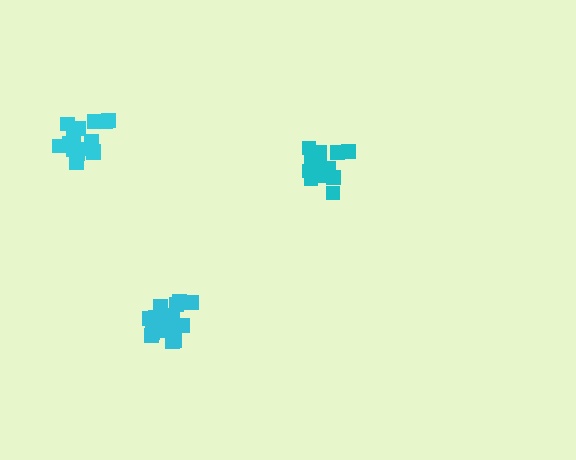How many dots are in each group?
Group 1: 13 dots, Group 2: 19 dots, Group 3: 16 dots (48 total).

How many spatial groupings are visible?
There are 3 spatial groupings.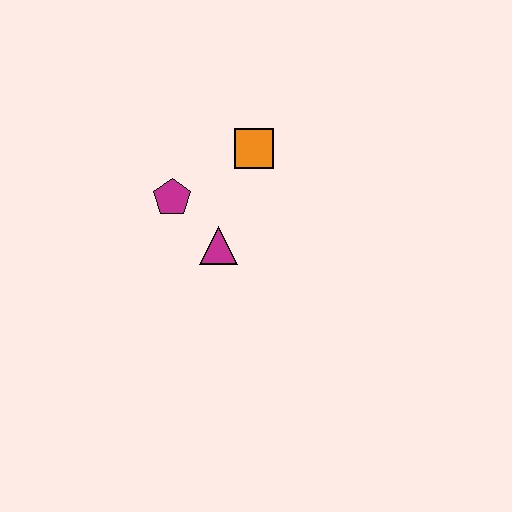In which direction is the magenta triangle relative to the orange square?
The magenta triangle is below the orange square.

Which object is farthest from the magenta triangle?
The orange square is farthest from the magenta triangle.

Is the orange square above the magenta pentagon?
Yes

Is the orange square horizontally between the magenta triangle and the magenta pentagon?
No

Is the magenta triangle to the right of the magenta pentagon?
Yes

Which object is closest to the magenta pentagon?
The magenta triangle is closest to the magenta pentagon.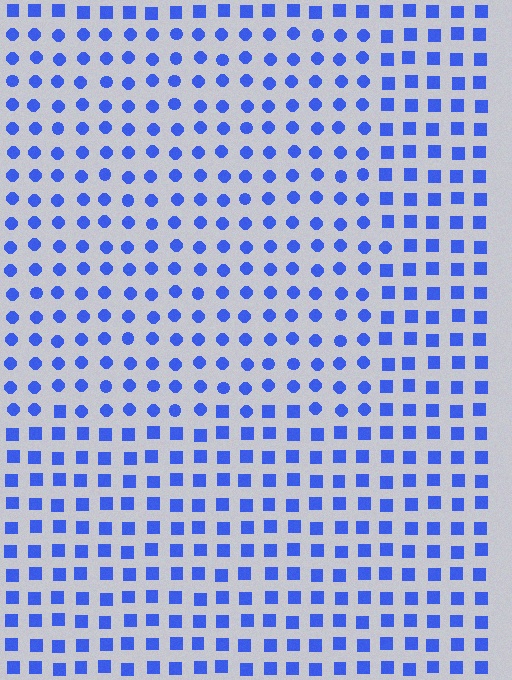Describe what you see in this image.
The image is filled with small blue elements arranged in a uniform grid. A rectangle-shaped region contains circles, while the surrounding area contains squares. The boundary is defined purely by the change in element shape.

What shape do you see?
I see a rectangle.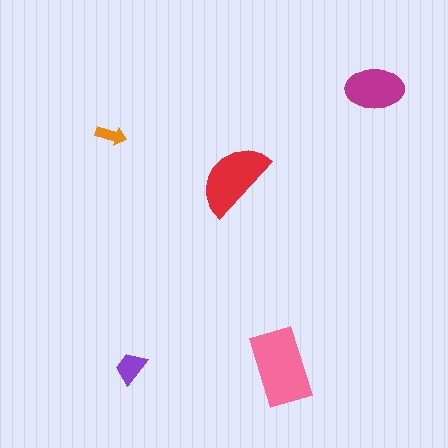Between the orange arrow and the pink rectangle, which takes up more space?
The pink rectangle.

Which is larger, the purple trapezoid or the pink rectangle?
The pink rectangle.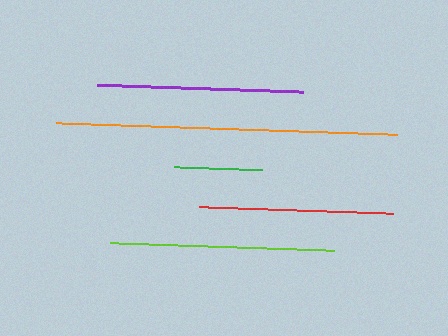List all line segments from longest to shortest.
From longest to shortest: orange, lime, purple, red, green.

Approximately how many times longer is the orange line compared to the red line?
The orange line is approximately 1.8 times the length of the red line.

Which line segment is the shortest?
The green line is the shortest at approximately 87 pixels.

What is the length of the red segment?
The red segment is approximately 193 pixels long.